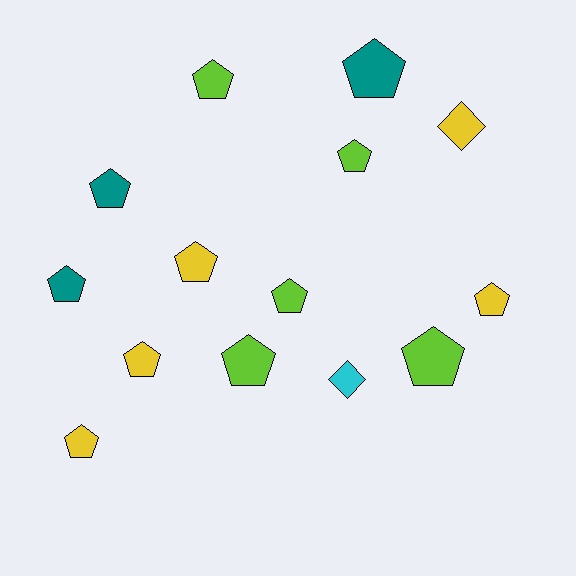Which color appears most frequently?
Yellow, with 5 objects.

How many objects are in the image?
There are 14 objects.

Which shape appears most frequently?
Pentagon, with 12 objects.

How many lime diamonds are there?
There are no lime diamonds.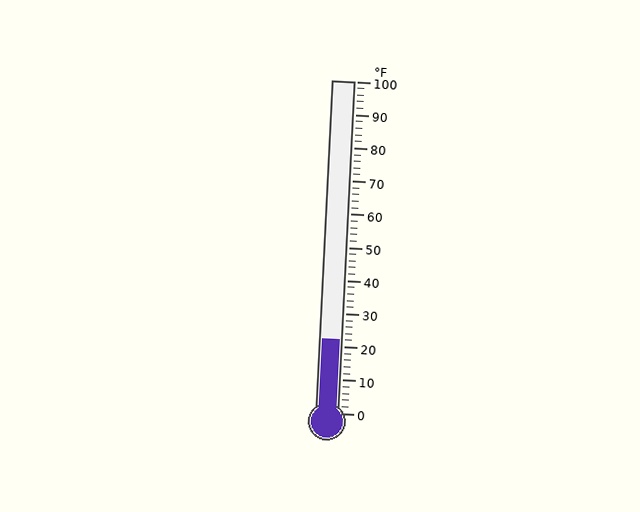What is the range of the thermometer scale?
The thermometer scale ranges from 0°F to 100°F.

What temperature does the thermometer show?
The thermometer shows approximately 22°F.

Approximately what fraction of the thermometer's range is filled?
The thermometer is filled to approximately 20% of its range.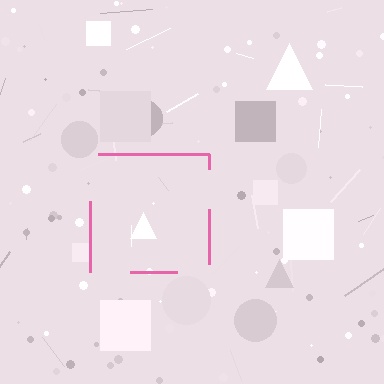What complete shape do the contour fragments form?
The contour fragments form a square.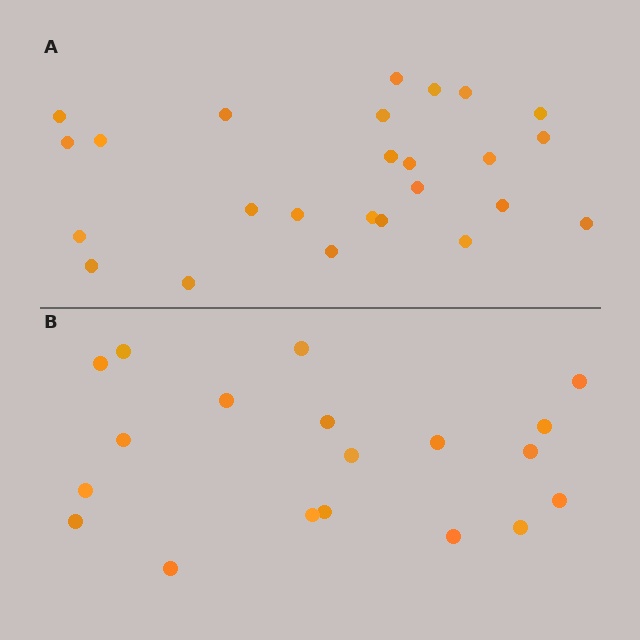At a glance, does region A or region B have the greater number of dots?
Region A (the top region) has more dots.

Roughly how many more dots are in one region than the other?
Region A has about 6 more dots than region B.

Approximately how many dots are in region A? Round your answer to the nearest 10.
About 20 dots. (The exact count is 25, which rounds to 20.)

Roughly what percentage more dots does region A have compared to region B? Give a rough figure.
About 30% more.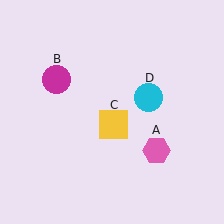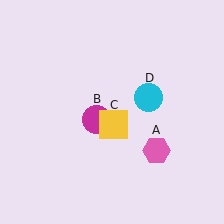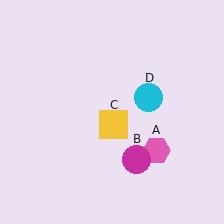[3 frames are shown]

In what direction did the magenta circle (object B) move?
The magenta circle (object B) moved down and to the right.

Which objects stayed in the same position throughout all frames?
Pink hexagon (object A) and yellow square (object C) and cyan circle (object D) remained stationary.